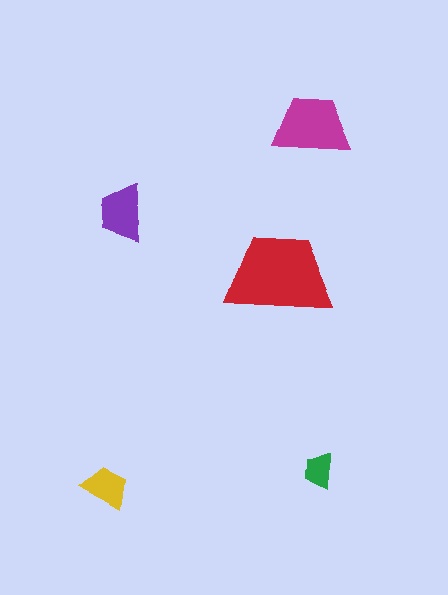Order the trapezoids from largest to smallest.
the red one, the magenta one, the purple one, the yellow one, the green one.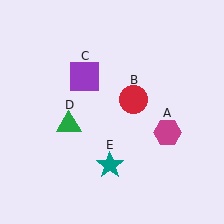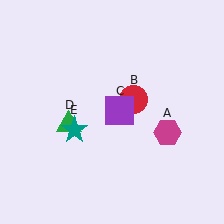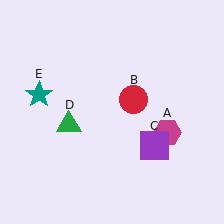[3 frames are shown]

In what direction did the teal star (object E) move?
The teal star (object E) moved up and to the left.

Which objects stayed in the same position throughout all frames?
Magenta hexagon (object A) and red circle (object B) and green triangle (object D) remained stationary.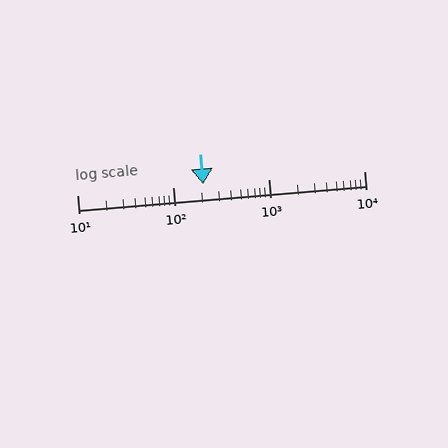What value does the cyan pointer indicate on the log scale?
The pointer indicates approximately 210.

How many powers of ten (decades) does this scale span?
The scale spans 3 decades, from 10 to 10000.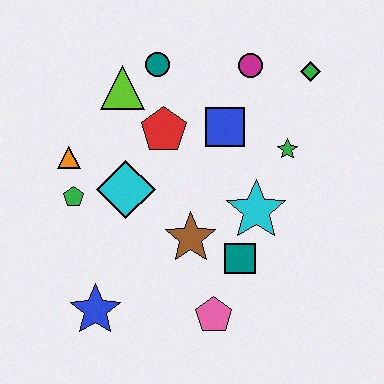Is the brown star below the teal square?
No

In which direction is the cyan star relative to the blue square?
The cyan star is below the blue square.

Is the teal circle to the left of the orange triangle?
No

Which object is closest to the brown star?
The teal square is closest to the brown star.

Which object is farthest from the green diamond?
The blue star is farthest from the green diamond.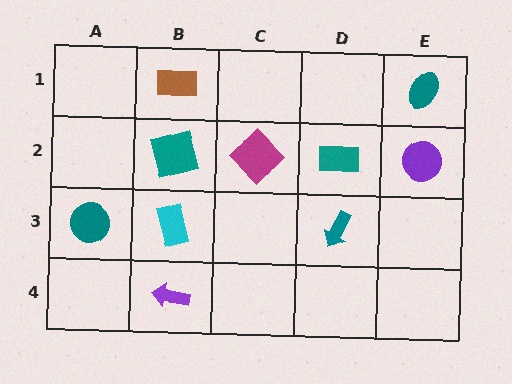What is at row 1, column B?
A brown rectangle.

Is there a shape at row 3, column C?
No, that cell is empty.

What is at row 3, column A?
A teal circle.